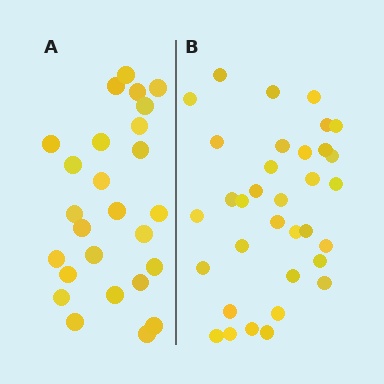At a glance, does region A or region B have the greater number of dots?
Region B (the right region) has more dots.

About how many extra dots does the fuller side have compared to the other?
Region B has roughly 8 or so more dots than region A.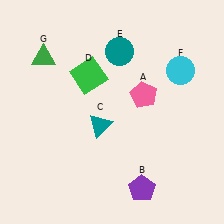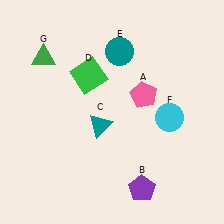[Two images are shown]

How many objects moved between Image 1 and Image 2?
1 object moved between the two images.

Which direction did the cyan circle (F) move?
The cyan circle (F) moved down.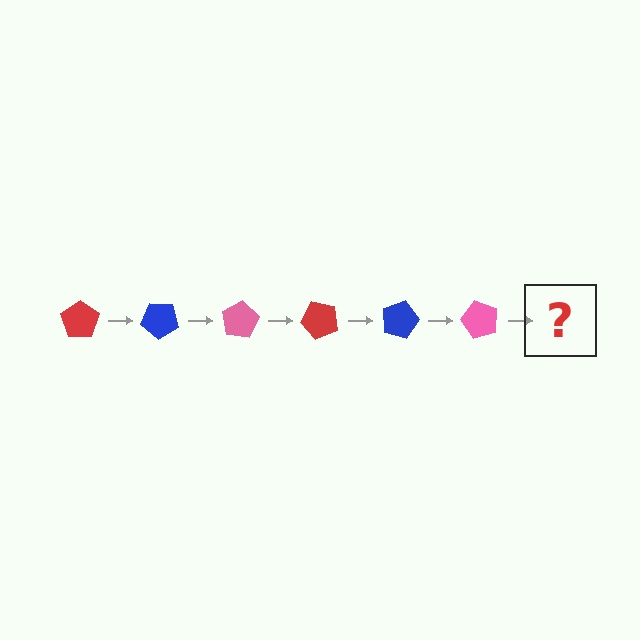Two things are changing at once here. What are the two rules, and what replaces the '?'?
The two rules are that it rotates 40 degrees each step and the color cycles through red, blue, and pink. The '?' should be a red pentagon, rotated 240 degrees from the start.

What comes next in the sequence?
The next element should be a red pentagon, rotated 240 degrees from the start.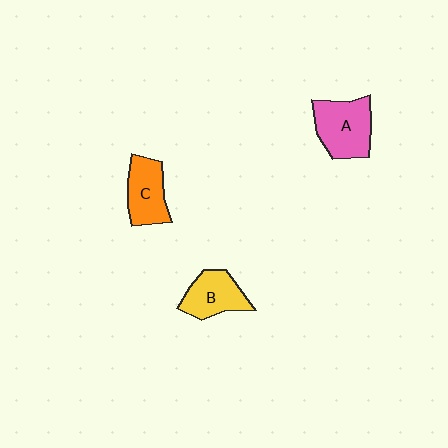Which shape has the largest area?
Shape A (pink).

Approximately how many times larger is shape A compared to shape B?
Approximately 1.3 times.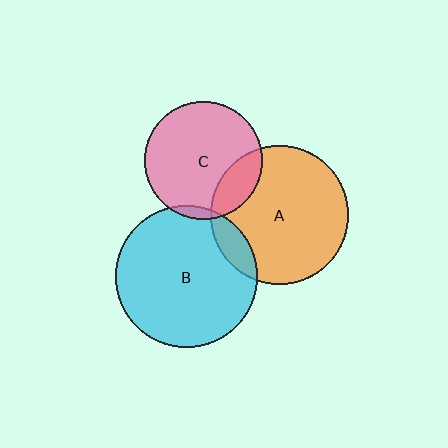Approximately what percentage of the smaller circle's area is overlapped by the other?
Approximately 10%.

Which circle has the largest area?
Circle B (cyan).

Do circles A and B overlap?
Yes.